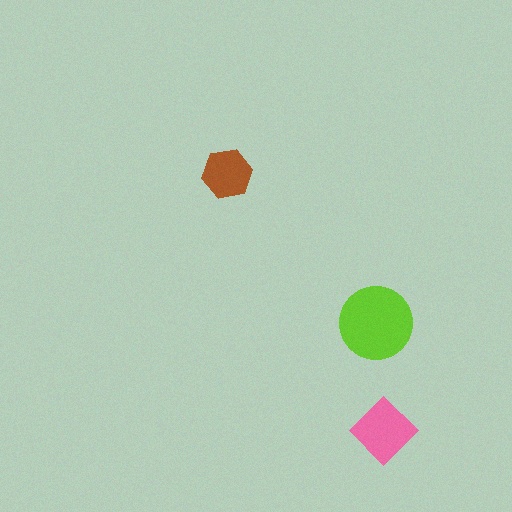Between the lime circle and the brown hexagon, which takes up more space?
The lime circle.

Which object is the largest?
The lime circle.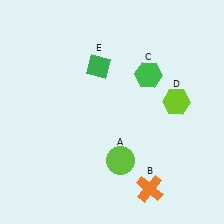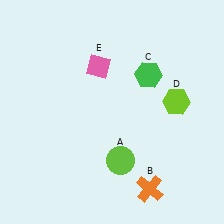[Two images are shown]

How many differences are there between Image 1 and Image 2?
There is 1 difference between the two images.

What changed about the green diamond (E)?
In Image 1, E is green. In Image 2, it changed to pink.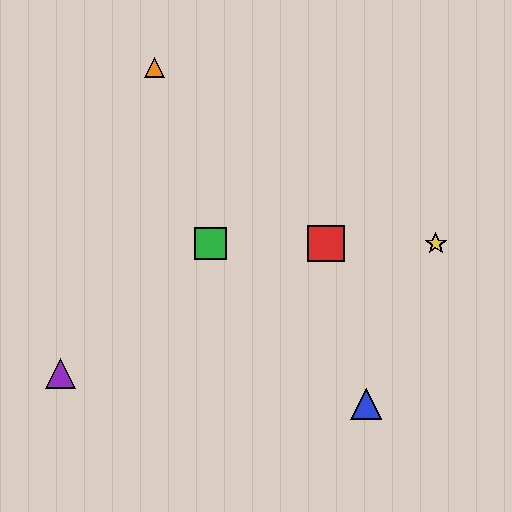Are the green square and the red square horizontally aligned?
Yes, both are at y≈244.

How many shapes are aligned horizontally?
3 shapes (the red square, the green square, the yellow star) are aligned horizontally.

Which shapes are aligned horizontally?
The red square, the green square, the yellow star are aligned horizontally.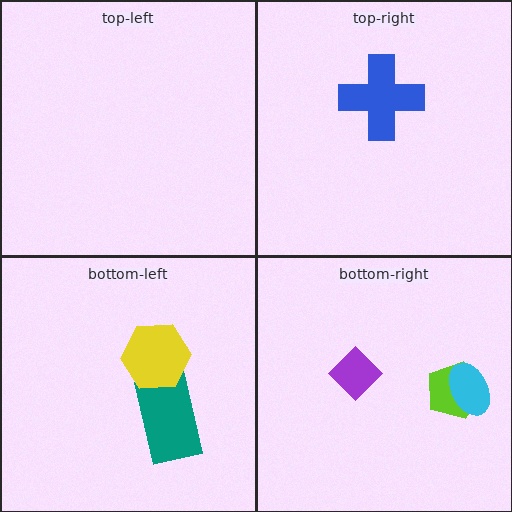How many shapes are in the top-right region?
1.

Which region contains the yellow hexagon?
The bottom-left region.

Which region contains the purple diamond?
The bottom-right region.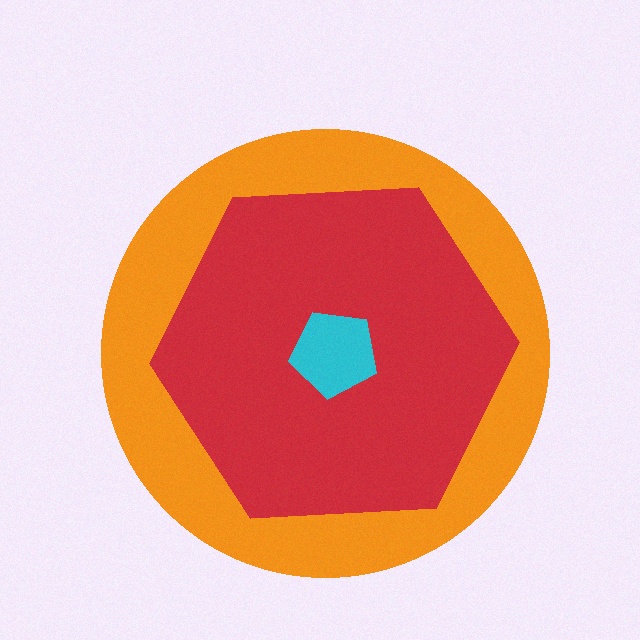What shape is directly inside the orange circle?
The red hexagon.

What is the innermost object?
The cyan pentagon.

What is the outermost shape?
The orange circle.